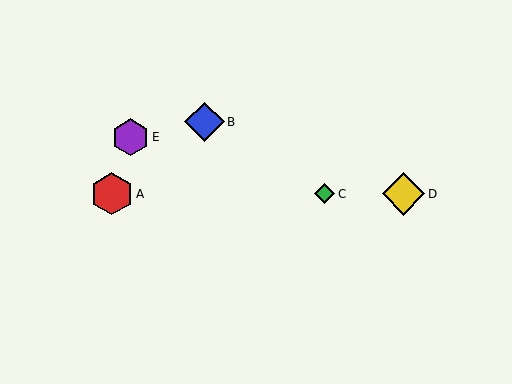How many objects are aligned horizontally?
3 objects (A, C, D) are aligned horizontally.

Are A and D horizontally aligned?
Yes, both are at y≈194.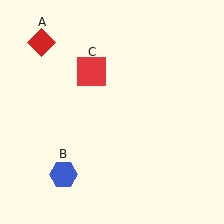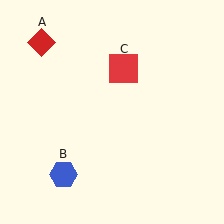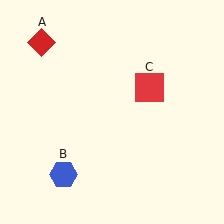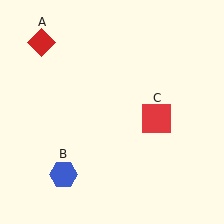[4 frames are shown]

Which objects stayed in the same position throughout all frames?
Red diamond (object A) and blue hexagon (object B) remained stationary.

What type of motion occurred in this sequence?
The red square (object C) rotated clockwise around the center of the scene.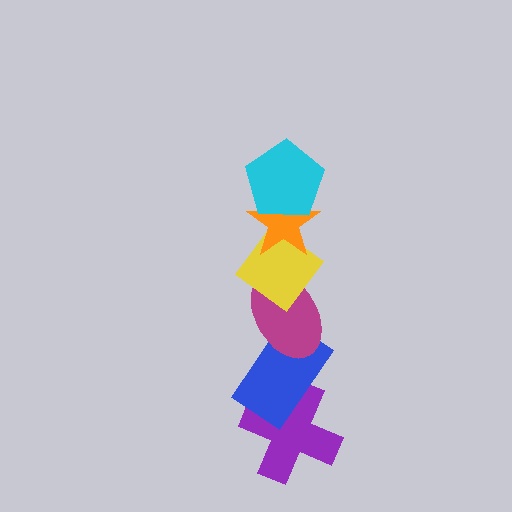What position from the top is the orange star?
The orange star is 2nd from the top.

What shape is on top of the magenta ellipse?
The yellow diamond is on top of the magenta ellipse.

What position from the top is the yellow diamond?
The yellow diamond is 3rd from the top.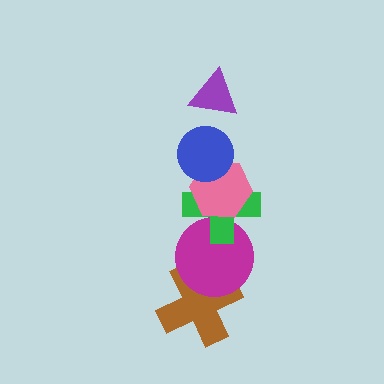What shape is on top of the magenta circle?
The green cross is on top of the magenta circle.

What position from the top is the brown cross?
The brown cross is 6th from the top.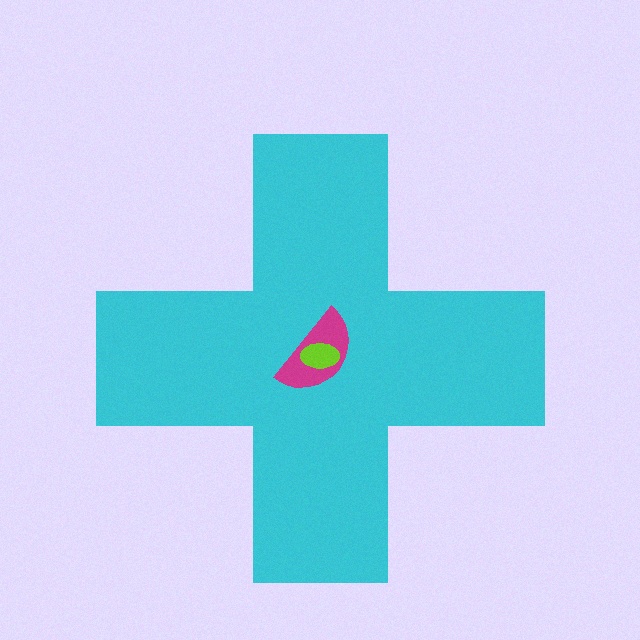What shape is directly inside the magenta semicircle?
The lime ellipse.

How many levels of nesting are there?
3.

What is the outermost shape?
The cyan cross.